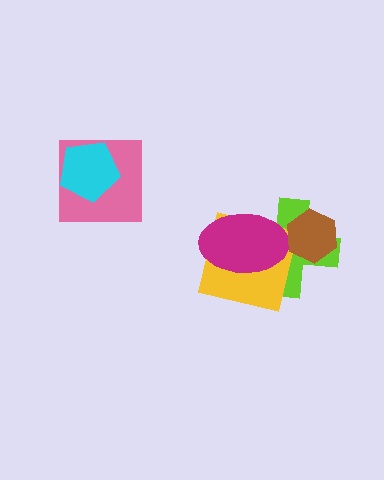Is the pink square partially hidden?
Yes, it is partially covered by another shape.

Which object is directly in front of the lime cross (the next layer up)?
The yellow square is directly in front of the lime cross.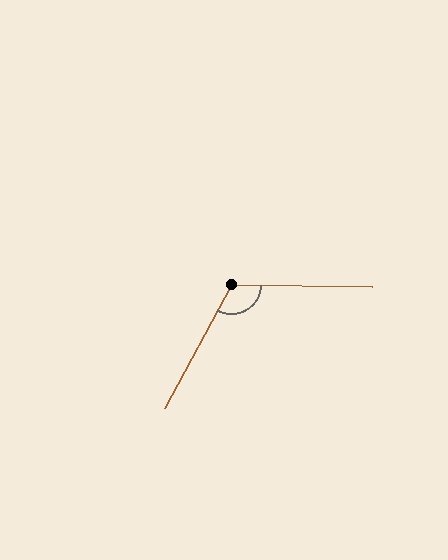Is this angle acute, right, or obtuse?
It is obtuse.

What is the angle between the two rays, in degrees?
Approximately 118 degrees.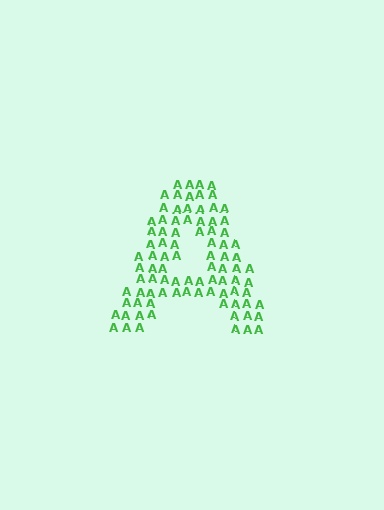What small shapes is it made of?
It is made of small letter A's.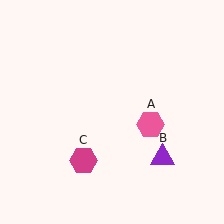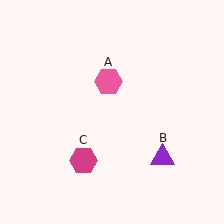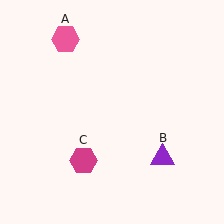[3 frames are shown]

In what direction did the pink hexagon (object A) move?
The pink hexagon (object A) moved up and to the left.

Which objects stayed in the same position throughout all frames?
Purple triangle (object B) and magenta hexagon (object C) remained stationary.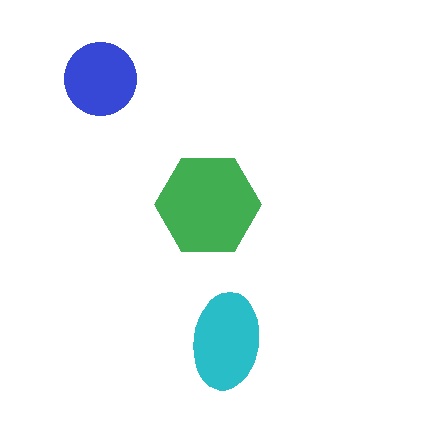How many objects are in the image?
There are 3 objects in the image.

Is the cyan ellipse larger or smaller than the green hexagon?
Smaller.